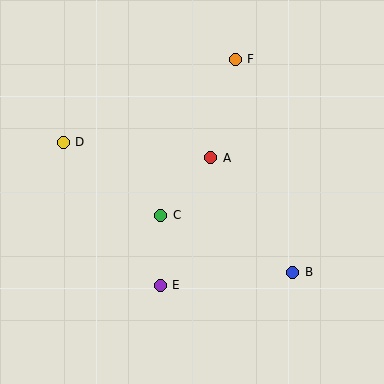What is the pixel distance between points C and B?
The distance between C and B is 143 pixels.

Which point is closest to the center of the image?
Point A at (211, 158) is closest to the center.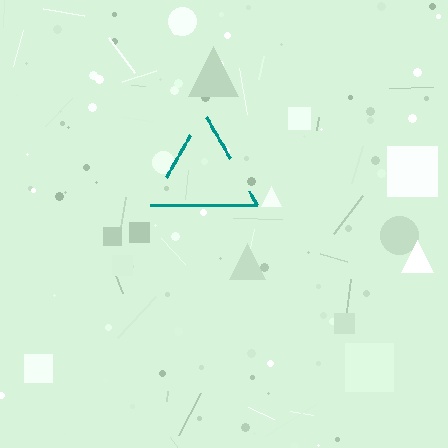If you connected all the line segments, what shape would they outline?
They would outline a triangle.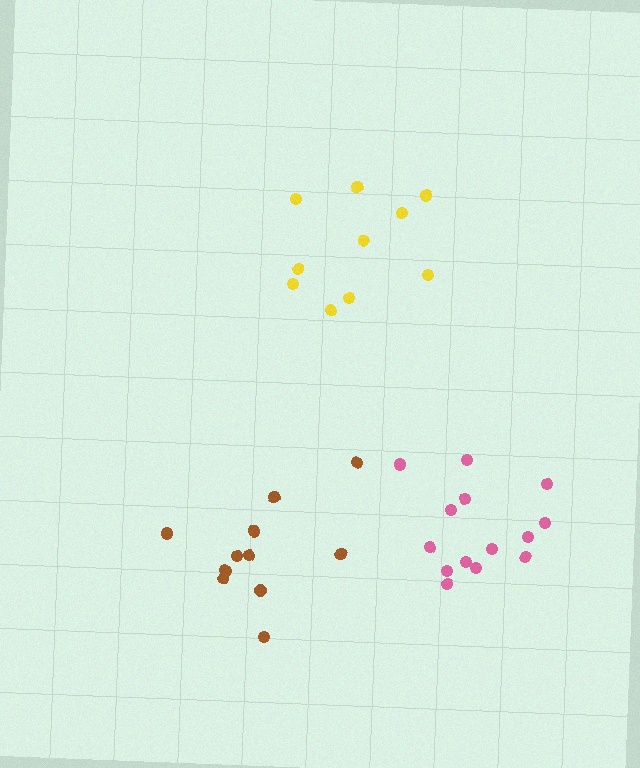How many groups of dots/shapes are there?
There are 3 groups.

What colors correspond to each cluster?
The clusters are colored: pink, brown, yellow.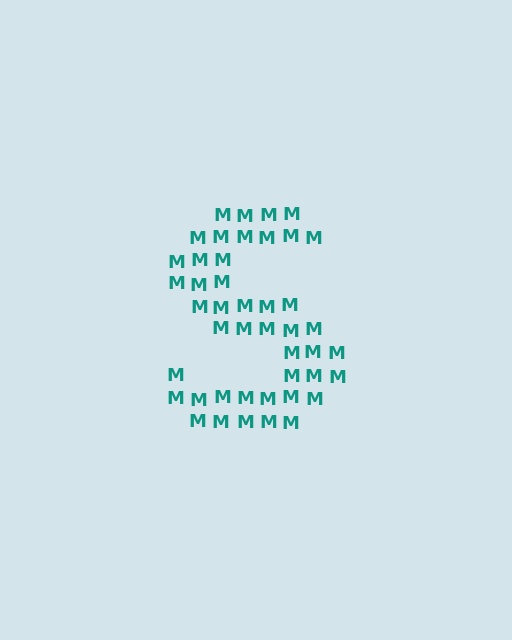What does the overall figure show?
The overall figure shows the letter S.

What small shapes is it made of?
It is made of small letter M's.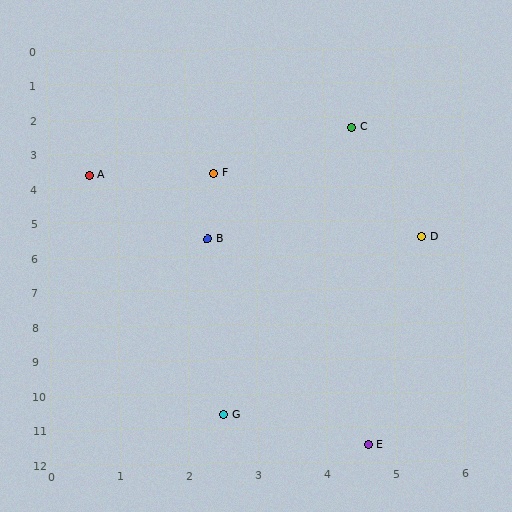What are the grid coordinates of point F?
Point F is at approximately (2.4, 3.6).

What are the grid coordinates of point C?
Point C is at approximately (4.4, 2.3).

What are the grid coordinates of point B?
Point B is at approximately (2.3, 5.5).